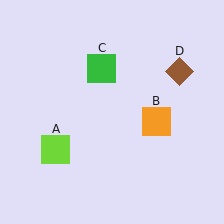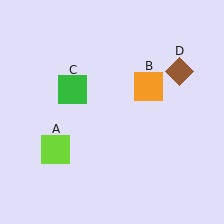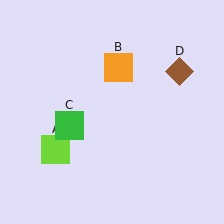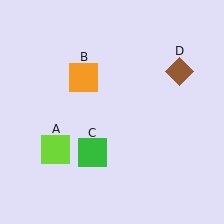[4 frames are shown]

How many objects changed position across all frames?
2 objects changed position: orange square (object B), green square (object C).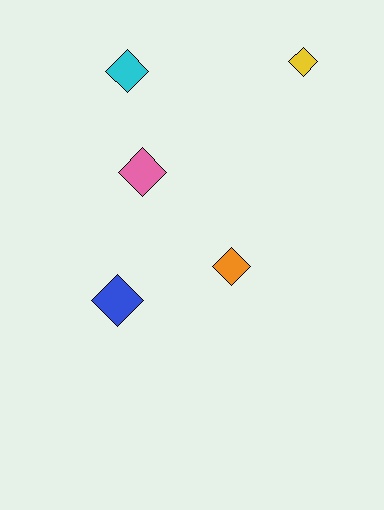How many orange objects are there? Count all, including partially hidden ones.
There is 1 orange object.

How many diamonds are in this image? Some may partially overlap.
There are 5 diamonds.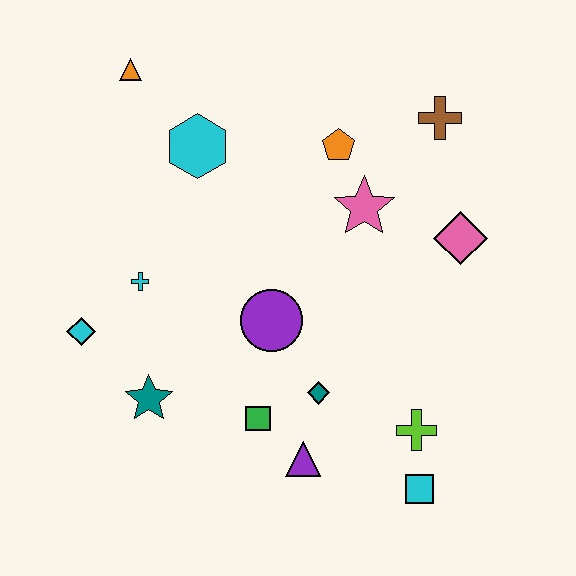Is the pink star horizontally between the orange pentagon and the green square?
No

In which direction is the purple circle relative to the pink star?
The purple circle is below the pink star.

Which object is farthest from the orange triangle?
The cyan square is farthest from the orange triangle.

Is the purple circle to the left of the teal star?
No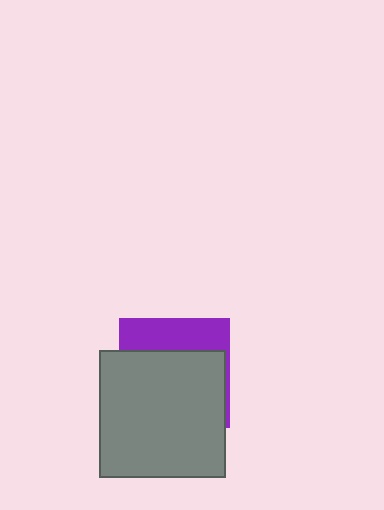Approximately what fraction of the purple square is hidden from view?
Roughly 68% of the purple square is hidden behind the gray square.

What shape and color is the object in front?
The object in front is a gray square.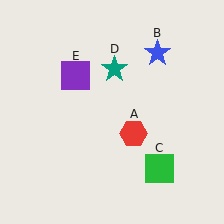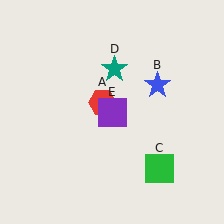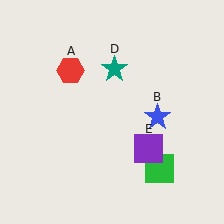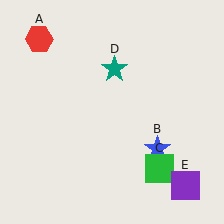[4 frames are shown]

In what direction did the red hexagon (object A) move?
The red hexagon (object A) moved up and to the left.